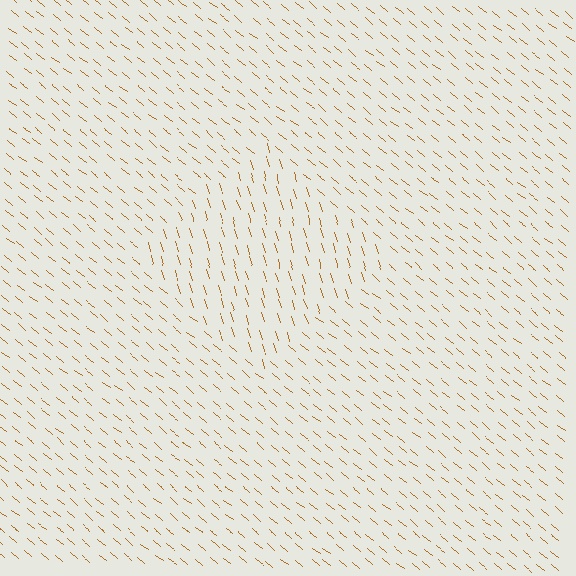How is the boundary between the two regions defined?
The boundary is defined purely by a change in line orientation (approximately 34 degrees difference). All lines are the same color and thickness.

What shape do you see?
I see a diamond.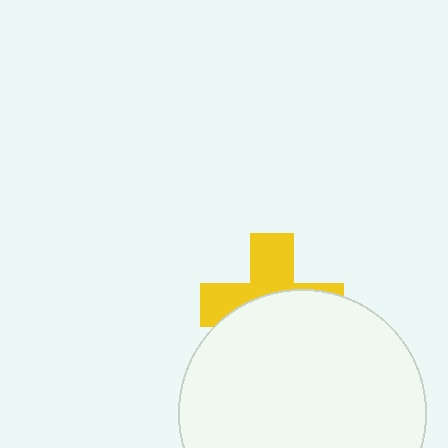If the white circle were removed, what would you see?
You would see the complete yellow cross.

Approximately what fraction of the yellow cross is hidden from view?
Roughly 57% of the yellow cross is hidden behind the white circle.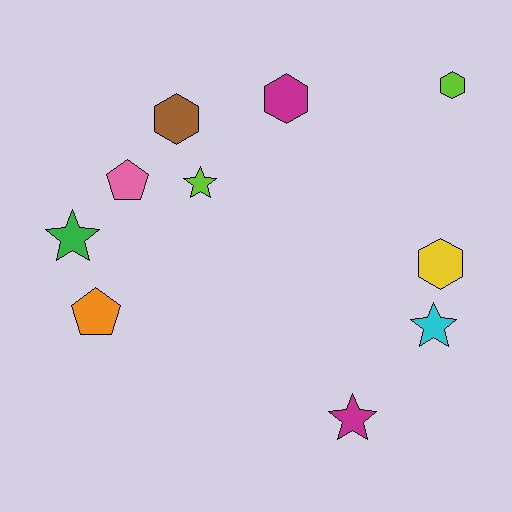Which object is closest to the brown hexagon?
The lime star is closest to the brown hexagon.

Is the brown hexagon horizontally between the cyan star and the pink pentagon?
Yes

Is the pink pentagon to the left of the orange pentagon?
No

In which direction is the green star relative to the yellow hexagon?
The green star is to the left of the yellow hexagon.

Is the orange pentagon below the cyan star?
No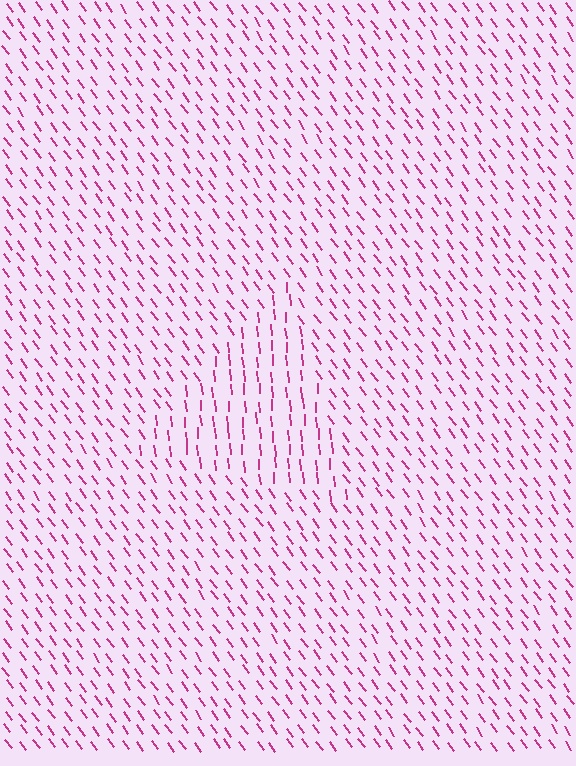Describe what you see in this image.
The image is filled with small magenta line segments. A triangle region in the image has lines oriented differently from the surrounding lines, creating a visible texture boundary.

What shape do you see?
I see a triangle.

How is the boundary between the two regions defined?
The boundary is defined purely by a change in line orientation (approximately 32 degrees difference). All lines are the same color and thickness.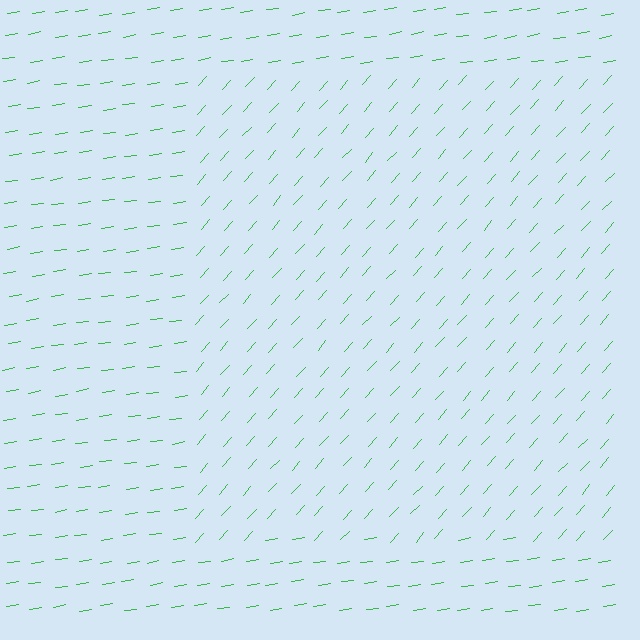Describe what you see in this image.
The image is filled with small green line segments. A rectangle region in the image has lines oriented differently from the surrounding lines, creating a visible texture boundary.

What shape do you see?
I see a rectangle.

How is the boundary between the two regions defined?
The boundary is defined purely by a change in line orientation (approximately 40 degrees difference). All lines are the same color and thickness.